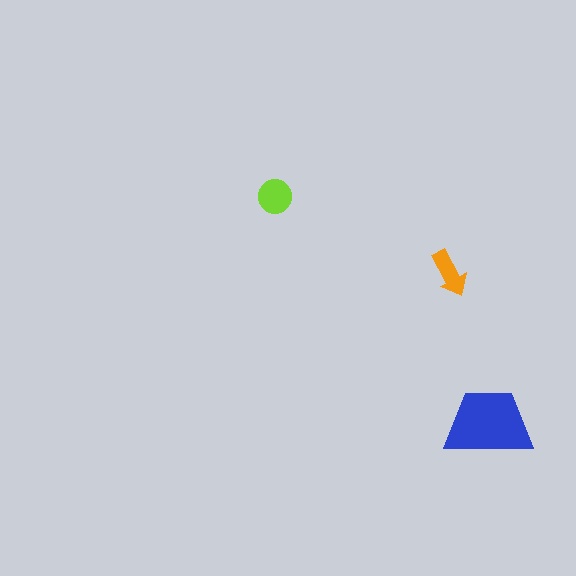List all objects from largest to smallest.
The blue trapezoid, the lime circle, the orange arrow.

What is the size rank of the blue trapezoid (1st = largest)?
1st.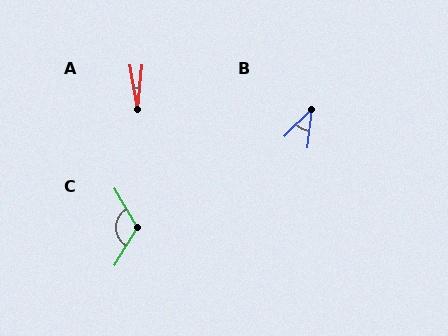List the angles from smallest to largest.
A (16°), B (39°), C (119°).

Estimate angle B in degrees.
Approximately 39 degrees.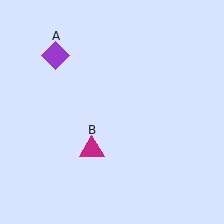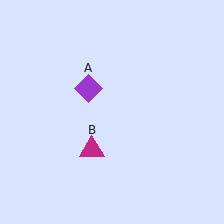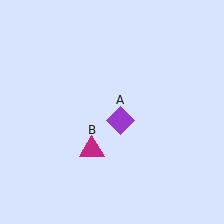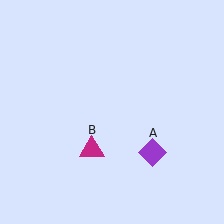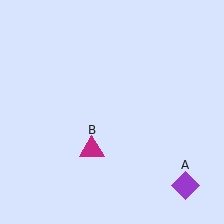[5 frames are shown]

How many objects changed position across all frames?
1 object changed position: purple diamond (object A).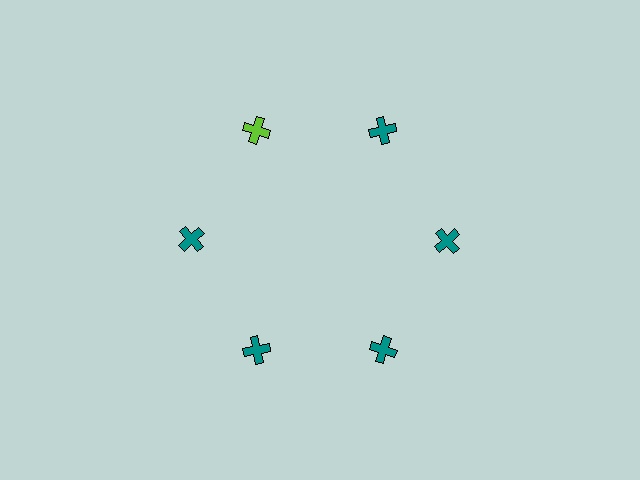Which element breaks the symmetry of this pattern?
The lime cross at roughly the 11 o'clock position breaks the symmetry. All other shapes are teal crosses.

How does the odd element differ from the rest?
It has a different color: lime instead of teal.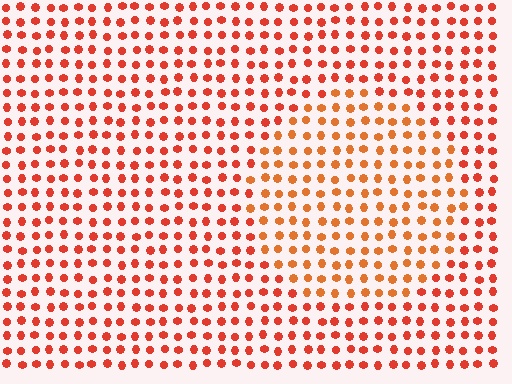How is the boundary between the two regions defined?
The boundary is defined purely by a slight shift in hue (about 20 degrees). Spacing, size, and orientation are identical on both sides.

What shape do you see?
I see a circle.